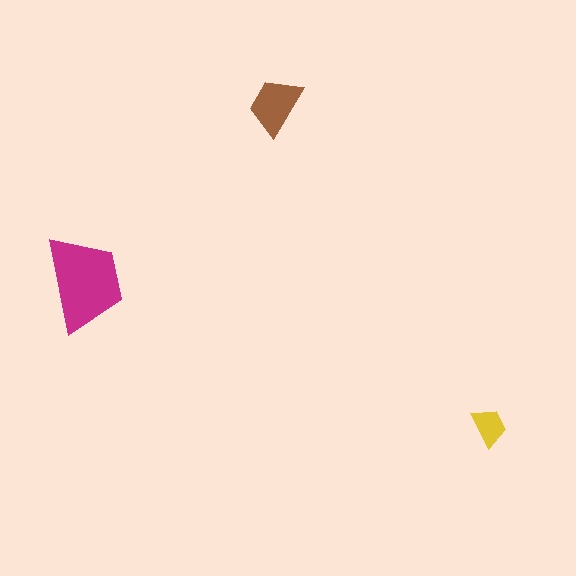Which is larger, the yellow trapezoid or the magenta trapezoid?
The magenta one.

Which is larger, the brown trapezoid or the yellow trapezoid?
The brown one.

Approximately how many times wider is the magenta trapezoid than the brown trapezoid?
About 1.5 times wider.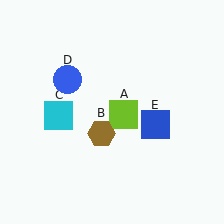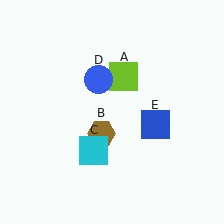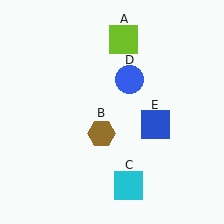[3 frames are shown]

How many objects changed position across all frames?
3 objects changed position: lime square (object A), cyan square (object C), blue circle (object D).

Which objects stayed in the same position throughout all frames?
Brown hexagon (object B) and blue square (object E) remained stationary.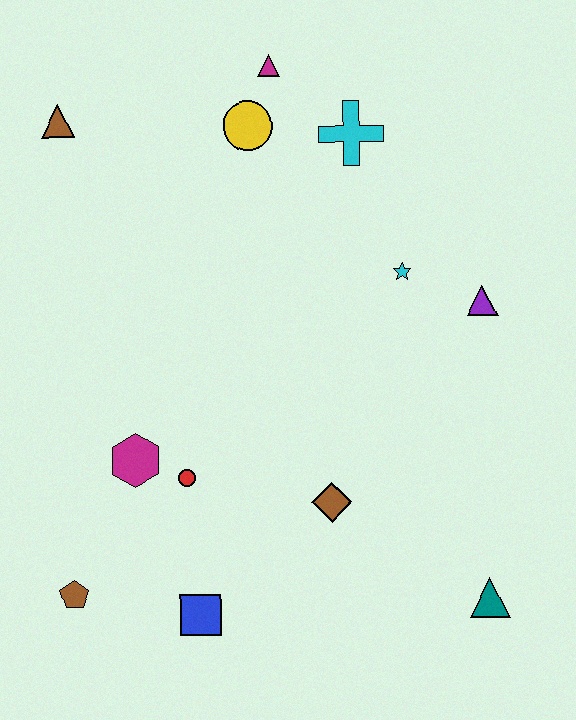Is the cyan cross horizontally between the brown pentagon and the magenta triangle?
No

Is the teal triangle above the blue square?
Yes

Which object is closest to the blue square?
The brown pentagon is closest to the blue square.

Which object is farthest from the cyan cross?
The brown pentagon is farthest from the cyan cross.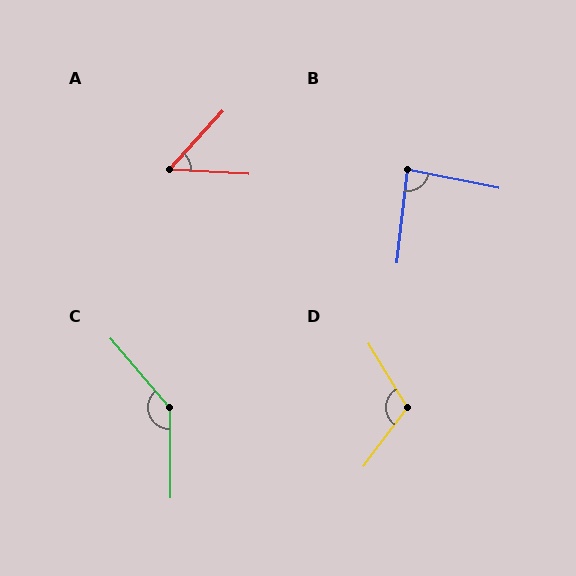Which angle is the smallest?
A, at approximately 51 degrees.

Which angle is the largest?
C, at approximately 140 degrees.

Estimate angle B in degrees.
Approximately 85 degrees.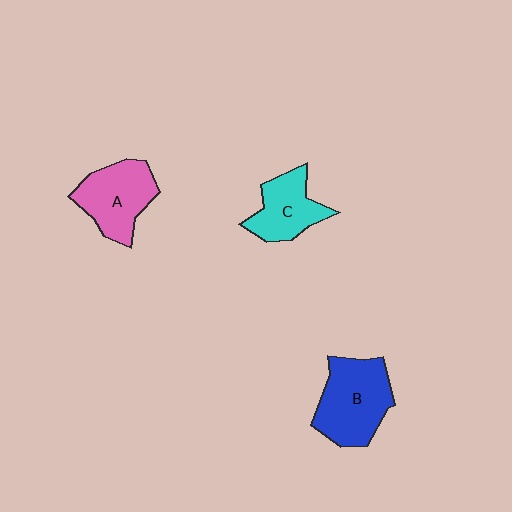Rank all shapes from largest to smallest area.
From largest to smallest: B (blue), A (pink), C (cyan).